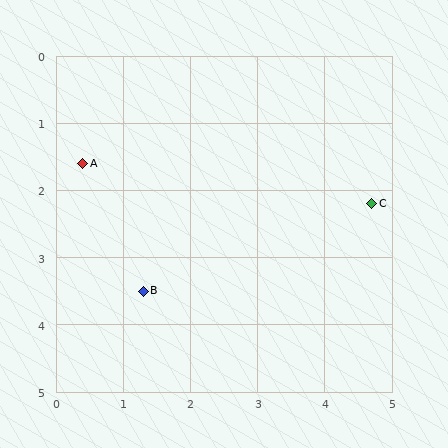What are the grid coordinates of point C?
Point C is at approximately (4.7, 2.2).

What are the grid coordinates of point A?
Point A is at approximately (0.4, 1.6).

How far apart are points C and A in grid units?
Points C and A are about 4.3 grid units apart.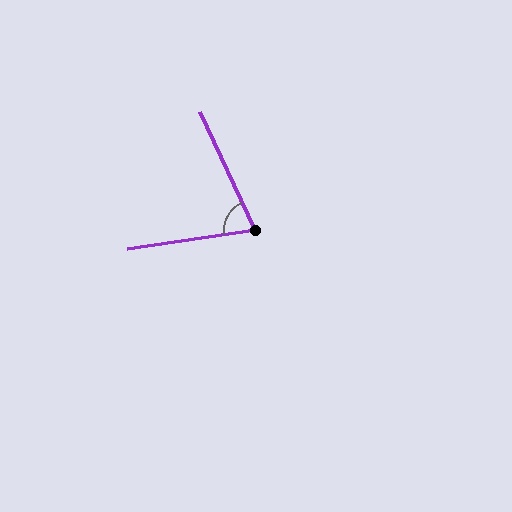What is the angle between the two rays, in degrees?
Approximately 73 degrees.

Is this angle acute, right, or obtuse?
It is acute.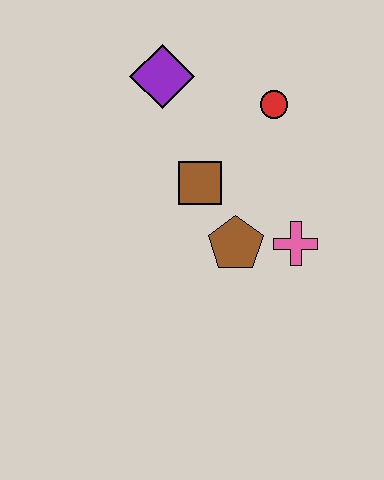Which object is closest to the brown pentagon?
The pink cross is closest to the brown pentagon.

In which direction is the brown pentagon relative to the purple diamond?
The brown pentagon is below the purple diamond.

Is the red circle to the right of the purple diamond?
Yes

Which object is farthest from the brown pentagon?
The purple diamond is farthest from the brown pentagon.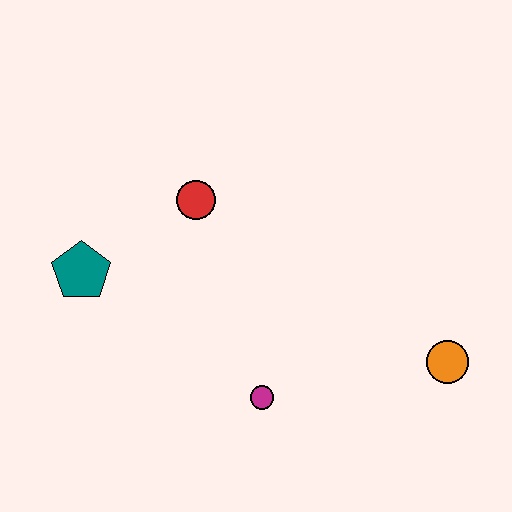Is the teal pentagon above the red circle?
No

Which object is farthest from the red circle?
The orange circle is farthest from the red circle.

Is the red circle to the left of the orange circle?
Yes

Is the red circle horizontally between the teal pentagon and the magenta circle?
Yes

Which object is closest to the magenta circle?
The orange circle is closest to the magenta circle.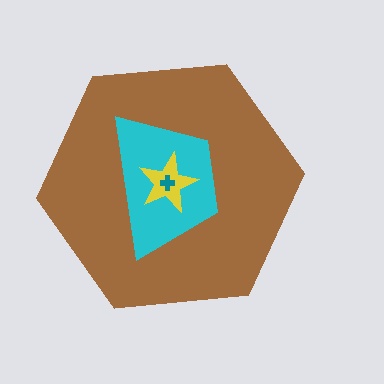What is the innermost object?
The teal cross.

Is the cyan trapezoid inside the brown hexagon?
Yes.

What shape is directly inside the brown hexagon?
The cyan trapezoid.